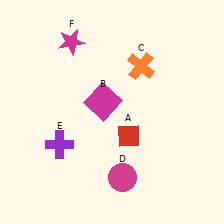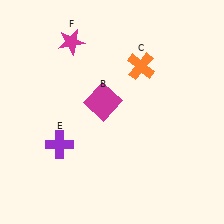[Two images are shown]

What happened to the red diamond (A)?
The red diamond (A) was removed in Image 2. It was in the bottom-right area of Image 1.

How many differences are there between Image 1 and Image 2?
There are 2 differences between the two images.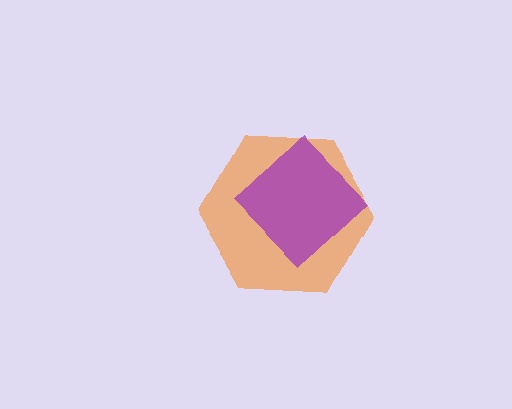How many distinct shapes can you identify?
There are 2 distinct shapes: an orange hexagon, a purple diamond.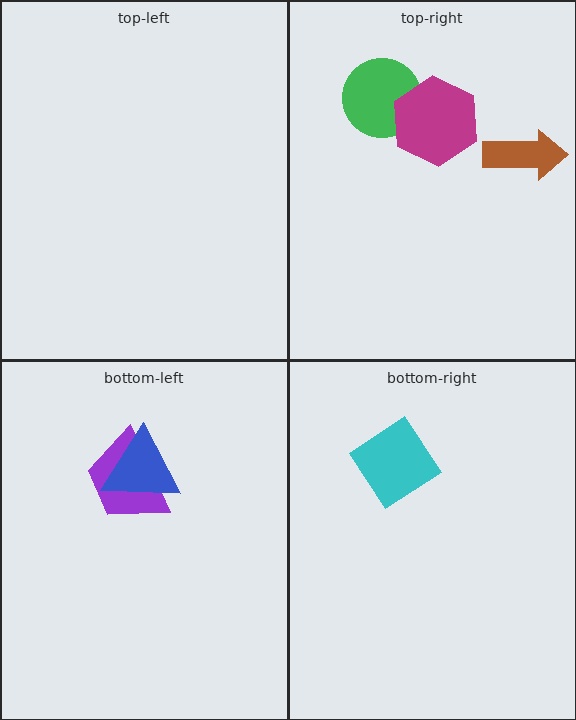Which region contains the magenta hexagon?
The top-right region.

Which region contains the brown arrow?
The top-right region.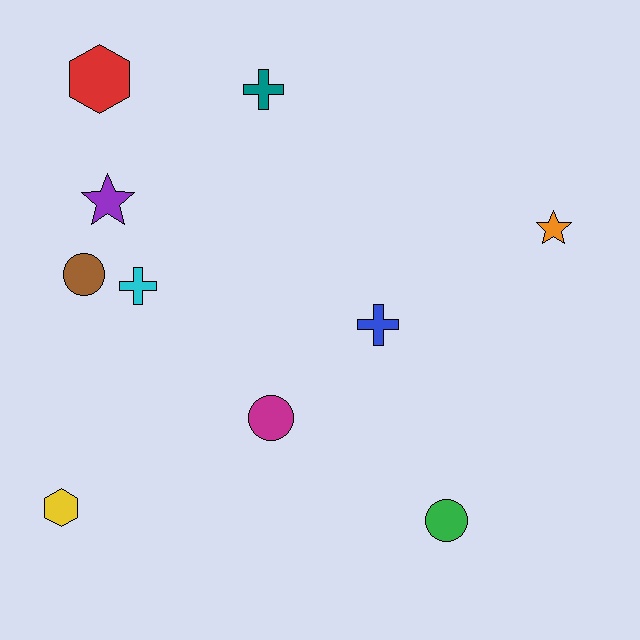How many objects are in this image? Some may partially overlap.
There are 10 objects.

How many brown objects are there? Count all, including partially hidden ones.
There is 1 brown object.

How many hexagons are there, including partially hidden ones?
There are 2 hexagons.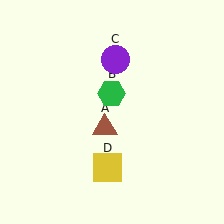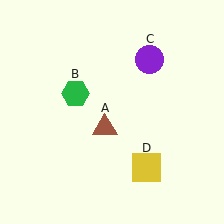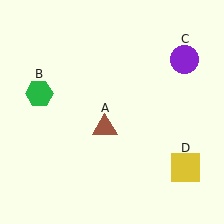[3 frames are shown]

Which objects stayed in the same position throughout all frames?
Brown triangle (object A) remained stationary.